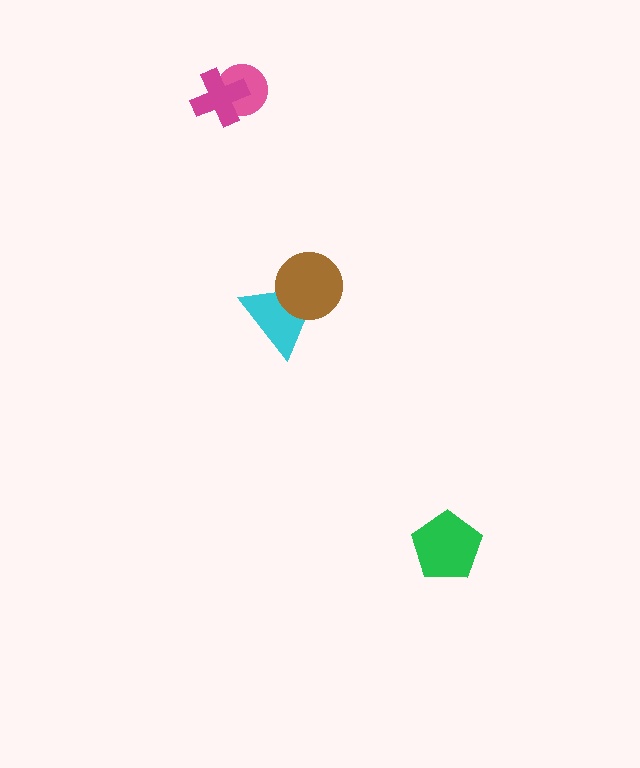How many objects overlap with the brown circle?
1 object overlaps with the brown circle.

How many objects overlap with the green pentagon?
0 objects overlap with the green pentagon.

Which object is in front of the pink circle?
The magenta cross is in front of the pink circle.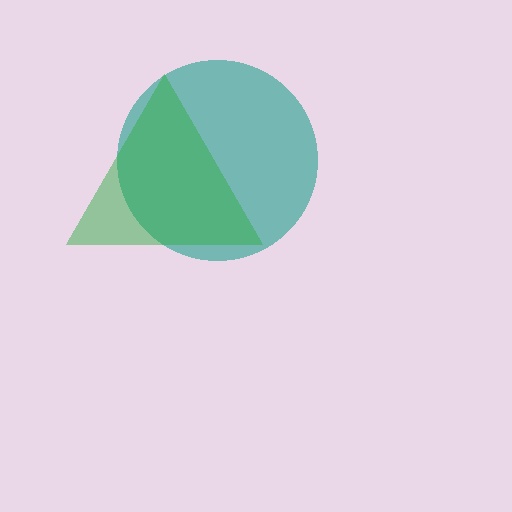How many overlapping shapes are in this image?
There are 2 overlapping shapes in the image.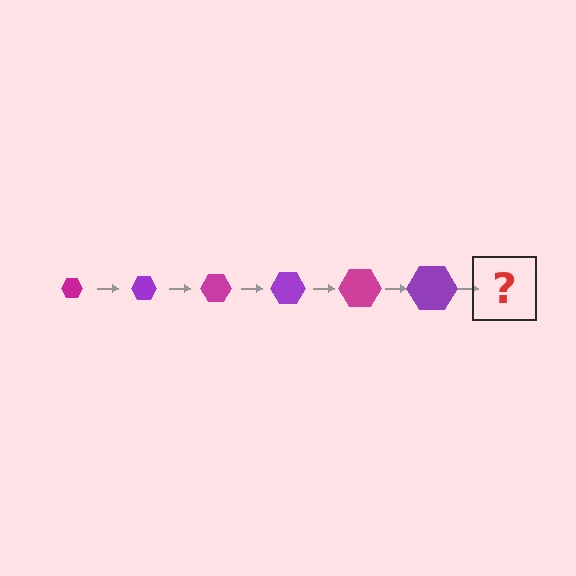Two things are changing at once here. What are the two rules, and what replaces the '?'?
The two rules are that the hexagon grows larger each step and the color cycles through magenta and purple. The '?' should be a magenta hexagon, larger than the previous one.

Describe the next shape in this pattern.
It should be a magenta hexagon, larger than the previous one.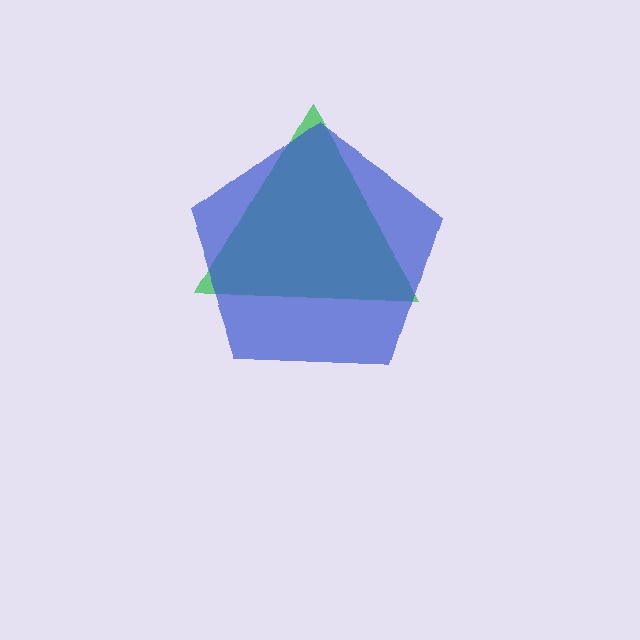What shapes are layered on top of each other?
The layered shapes are: a green triangle, a blue pentagon.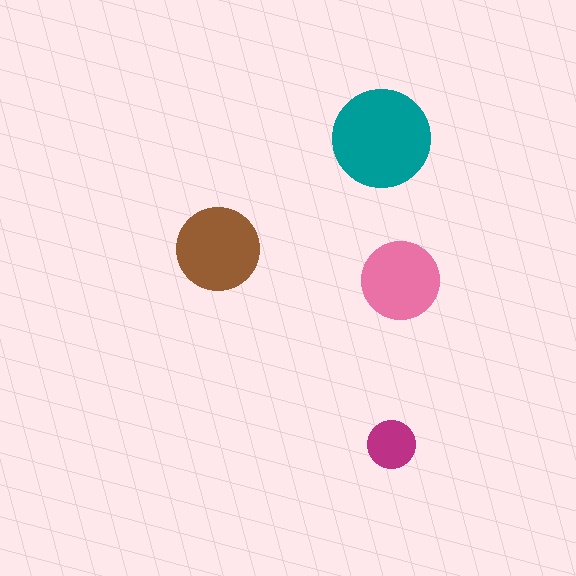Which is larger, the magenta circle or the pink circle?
The pink one.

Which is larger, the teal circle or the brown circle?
The teal one.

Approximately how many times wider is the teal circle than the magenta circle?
About 2 times wider.